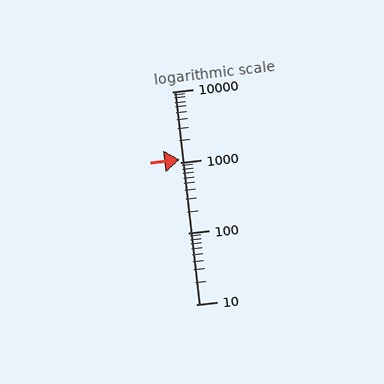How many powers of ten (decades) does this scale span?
The scale spans 3 decades, from 10 to 10000.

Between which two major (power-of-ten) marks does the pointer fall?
The pointer is between 1000 and 10000.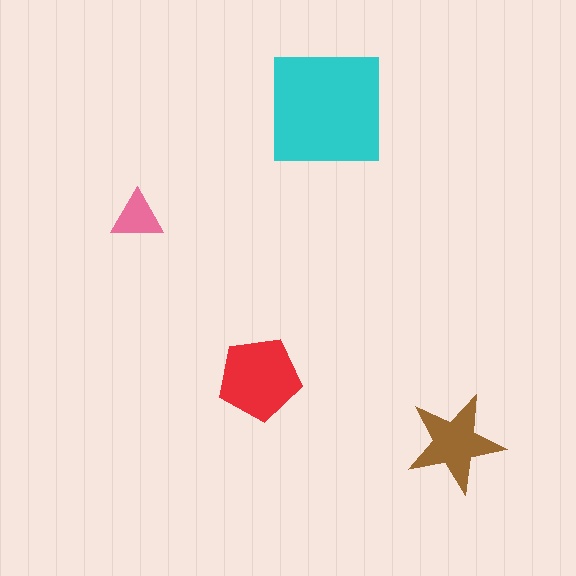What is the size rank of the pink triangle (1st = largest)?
4th.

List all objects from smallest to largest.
The pink triangle, the brown star, the red pentagon, the cyan square.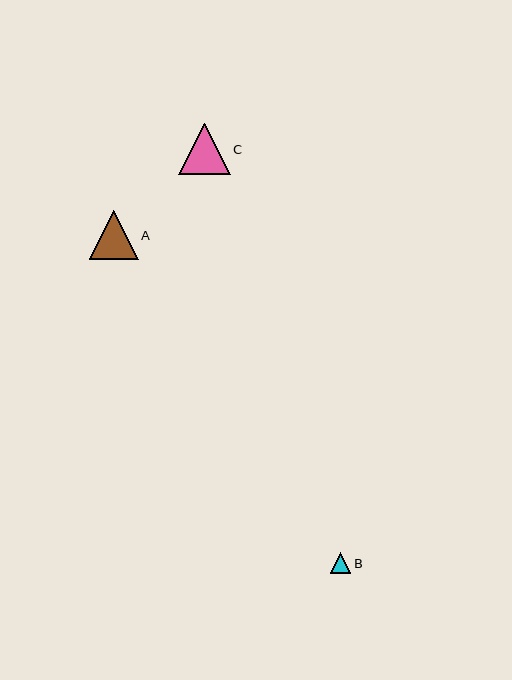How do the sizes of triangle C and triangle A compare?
Triangle C and triangle A are approximately the same size.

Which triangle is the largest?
Triangle C is the largest with a size of approximately 51 pixels.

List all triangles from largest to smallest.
From largest to smallest: C, A, B.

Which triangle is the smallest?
Triangle B is the smallest with a size of approximately 21 pixels.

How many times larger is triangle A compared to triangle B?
Triangle A is approximately 2.4 times the size of triangle B.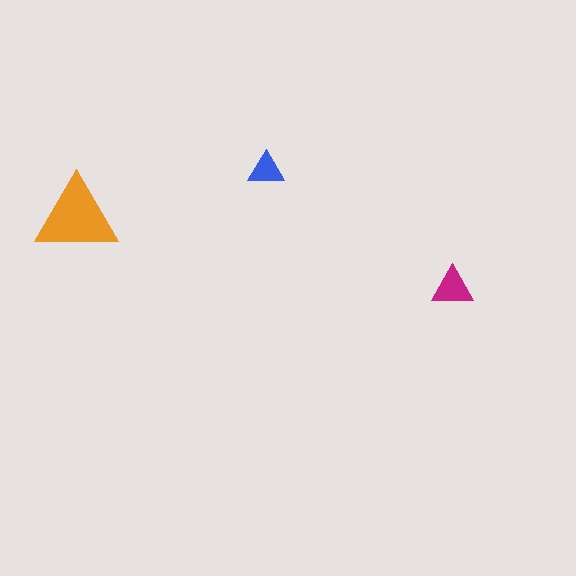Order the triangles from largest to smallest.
the orange one, the magenta one, the blue one.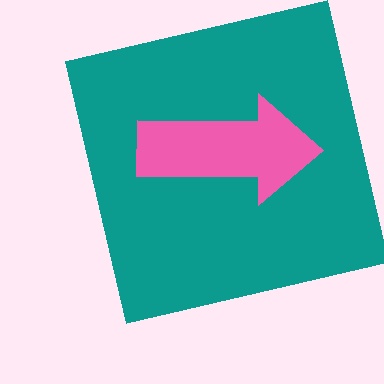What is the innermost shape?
The pink arrow.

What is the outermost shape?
The teal square.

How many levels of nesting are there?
2.